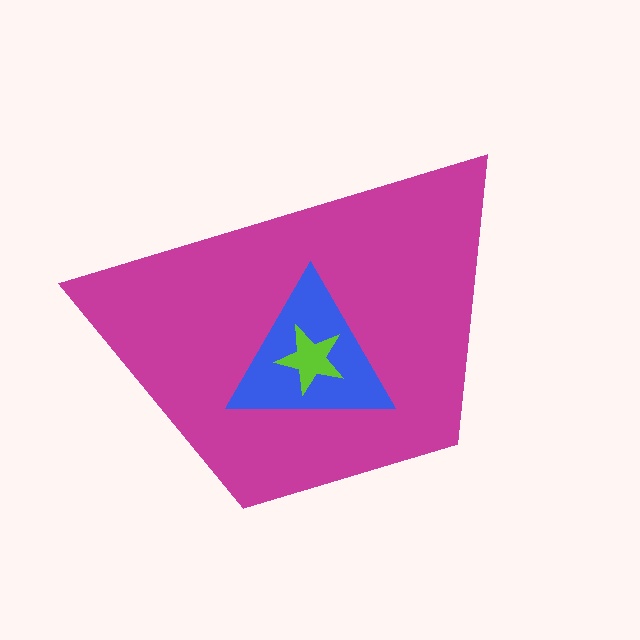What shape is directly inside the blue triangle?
The lime star.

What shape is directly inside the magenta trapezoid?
The blue triangle.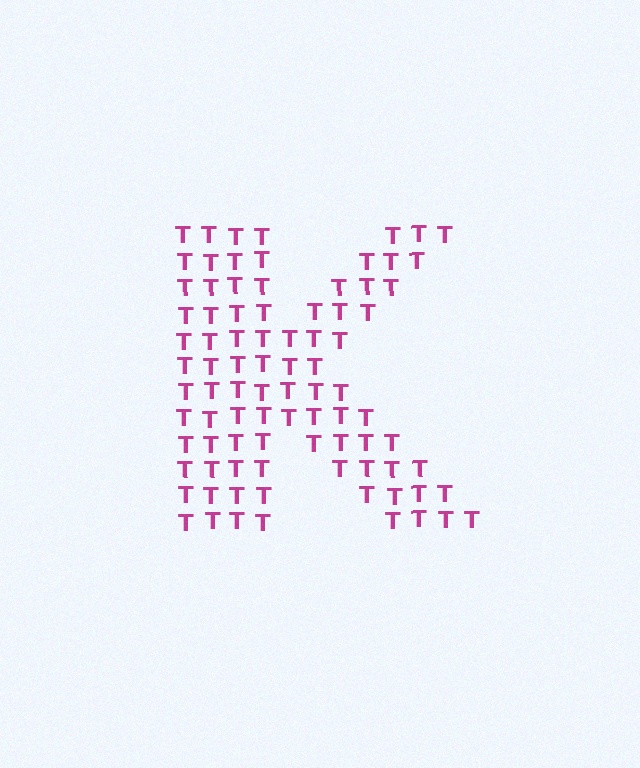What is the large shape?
The large shape is the letter K.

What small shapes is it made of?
It is made of small letter T's.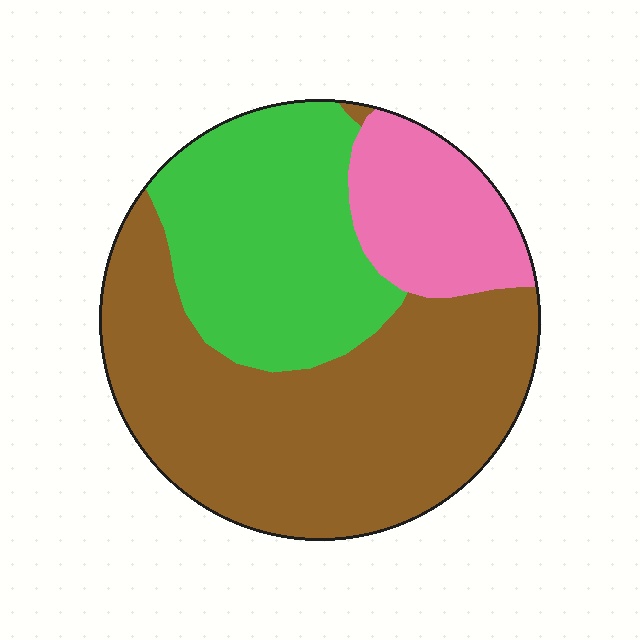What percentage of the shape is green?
Green takes up between a quarter and a half of the shape.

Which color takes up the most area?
Brown, at roughly 55%.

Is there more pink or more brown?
Brown.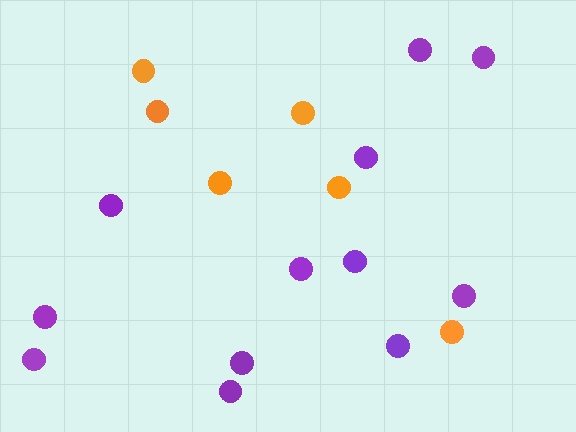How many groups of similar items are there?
There are 2 groups: one group of purple circles (12) and one group of orange circles (6).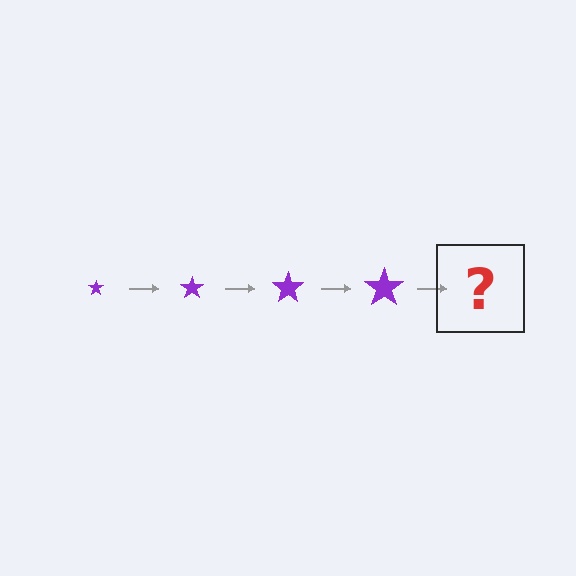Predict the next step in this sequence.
The next step is a purple star, larger than the previous one.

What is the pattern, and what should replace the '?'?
The pattern is that the star gets progressively larger each step. The '?' should be a purple star, larger than the previous one.